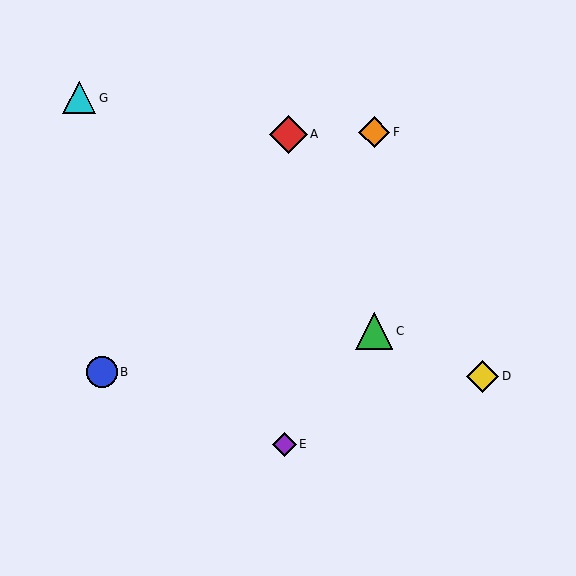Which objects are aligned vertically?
Objects C, F are aligned vertically.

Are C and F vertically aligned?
Yes, both are at x≈374.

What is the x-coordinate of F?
Object F is at x≈374.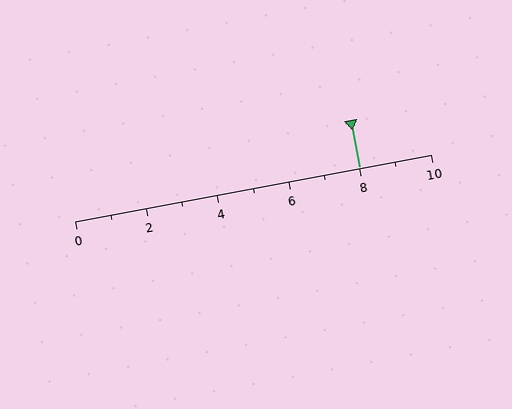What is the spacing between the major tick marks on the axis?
The major ticks are spaced 2 apart.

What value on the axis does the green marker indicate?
The marker indicates approximately 8.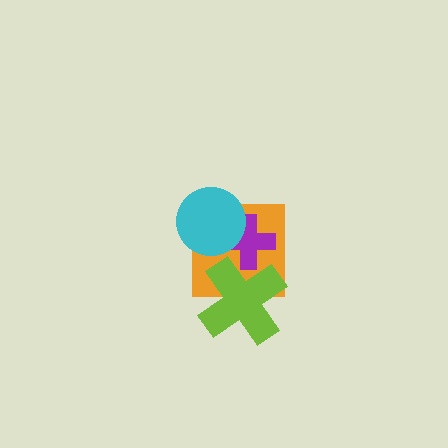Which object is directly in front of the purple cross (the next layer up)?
The cyan circle is directly in front of the purple cross.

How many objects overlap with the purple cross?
3 objects overlap with the purple cross.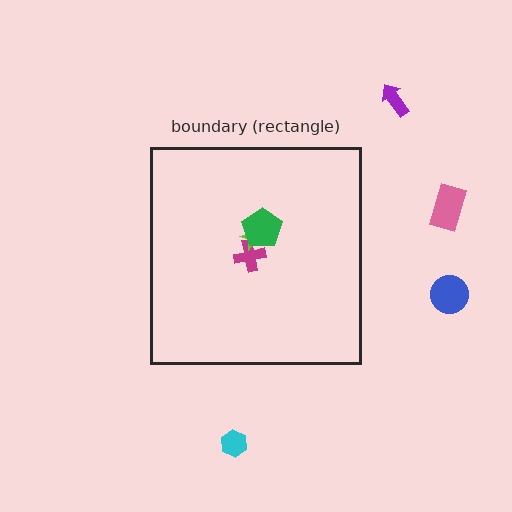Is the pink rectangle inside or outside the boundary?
Outside.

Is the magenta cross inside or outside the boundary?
Inside.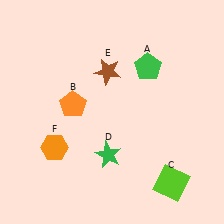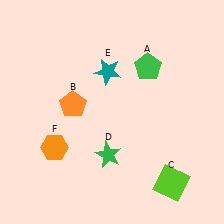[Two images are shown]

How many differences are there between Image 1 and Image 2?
There is 1 difference between the two images.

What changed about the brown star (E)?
In Image 1, E is brown. In Image 2, it changed to teal.